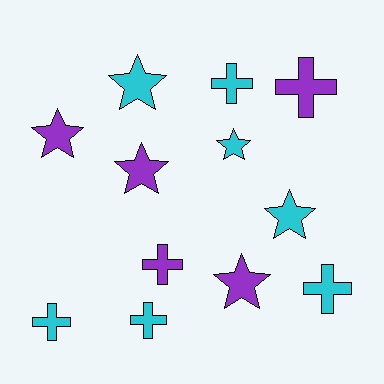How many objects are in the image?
There are 12 objects.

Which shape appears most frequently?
Cross, with 6 objects.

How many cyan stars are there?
There are 3 cyan stars.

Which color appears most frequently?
Cyan, with 7 objects.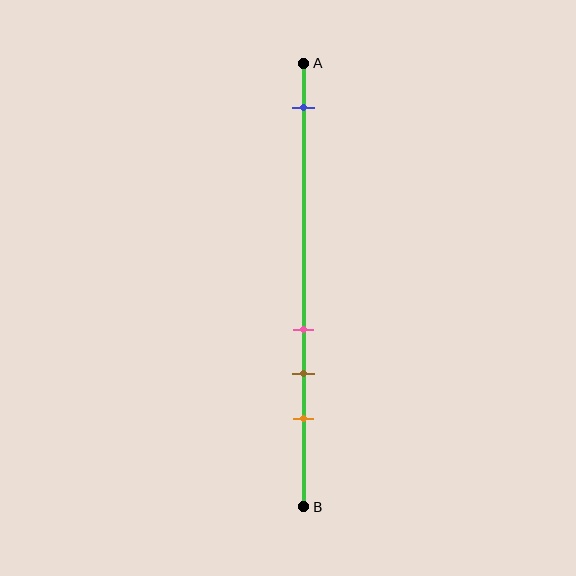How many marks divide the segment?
There are 4 marks dividing the segment.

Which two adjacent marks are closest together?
The pink and brown marks are the closest adjacent pair.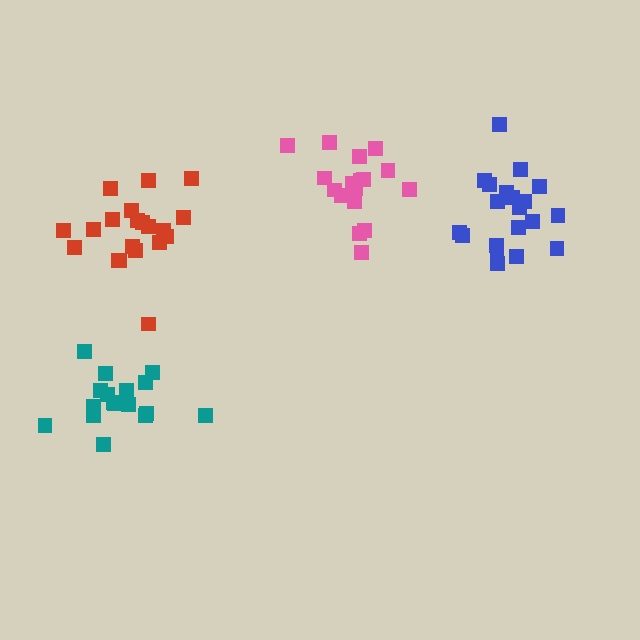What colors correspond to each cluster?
The clusters are colored: pink, red, teal, blue.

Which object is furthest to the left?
The teal cluster is leftmost.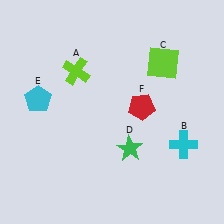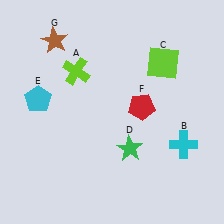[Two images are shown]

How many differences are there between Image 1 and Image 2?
There is 1 difference between the two images.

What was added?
A brown star (G) was added in Image 2.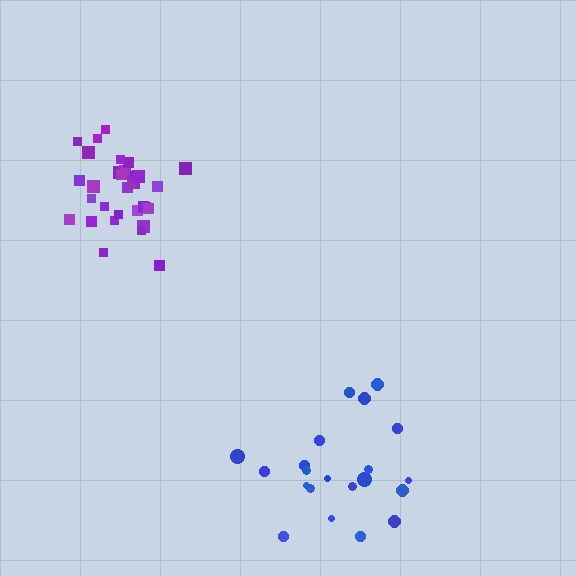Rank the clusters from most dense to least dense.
purple, blue.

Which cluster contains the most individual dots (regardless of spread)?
Purple (35).